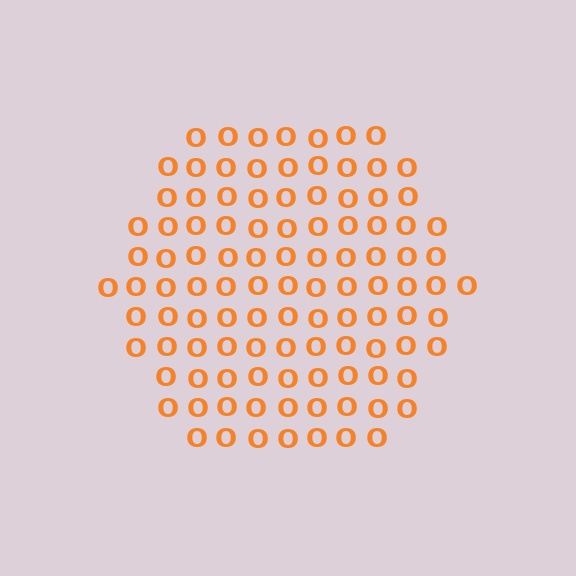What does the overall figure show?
The overall figure shows a hexagon.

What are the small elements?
The small elements are letter O's.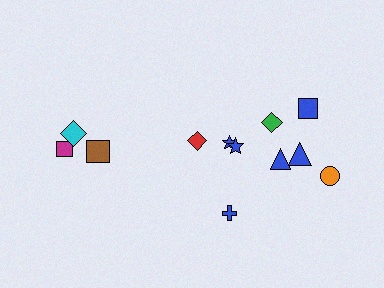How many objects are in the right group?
There are 8 objects.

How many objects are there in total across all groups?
There are 12 objects.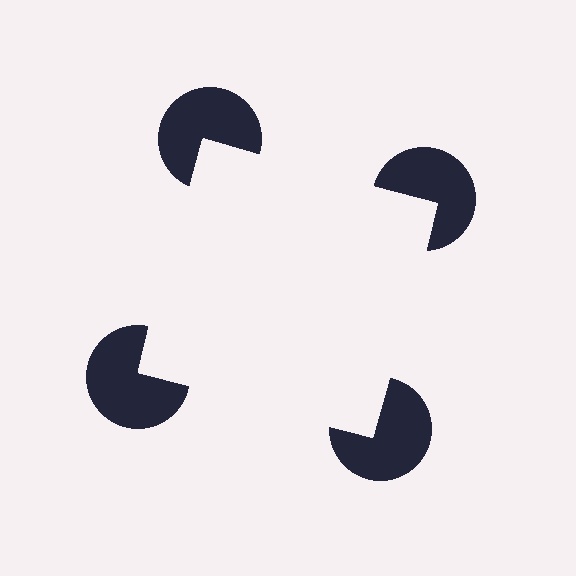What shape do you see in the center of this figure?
An illusory square — its edges are inferred from the aligned wedge cuts in the pac-man discs, not physically drawn.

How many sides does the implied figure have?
4 sides.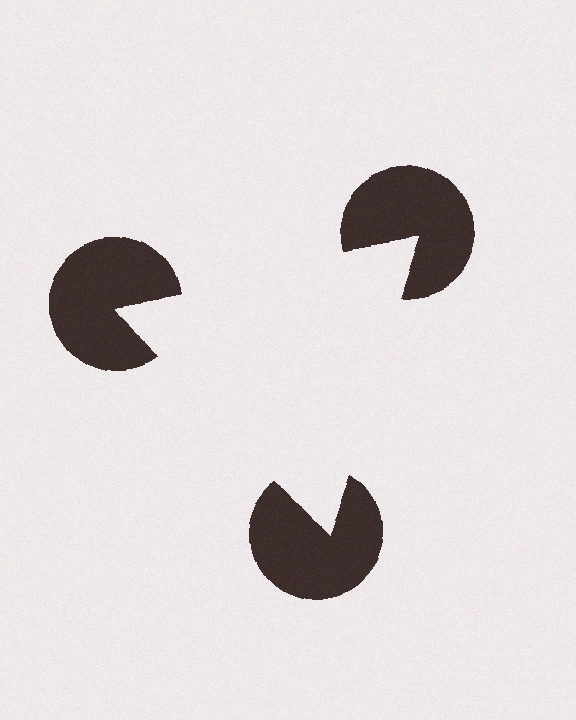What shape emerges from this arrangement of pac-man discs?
An illusory triangle — its edges are inferred from the aligned wedge cuts in the pac-man discs, not physically drawn.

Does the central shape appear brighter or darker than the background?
It typically appears slightly brighter than the background, even though no actual brightness change is drawn.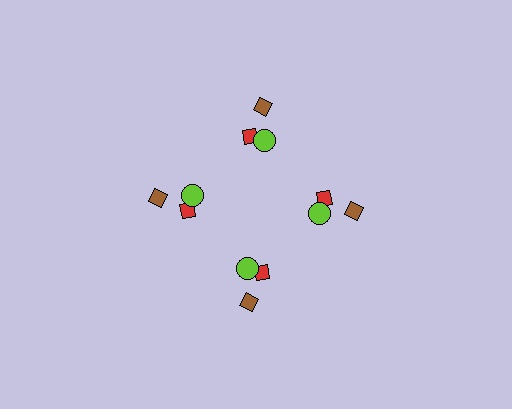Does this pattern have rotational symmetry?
Yes, this pattern has 4-fold rotational symmetry. It looks the same after rotating 90 degrees around the center.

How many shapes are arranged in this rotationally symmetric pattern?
There are 12 shapes, arranged in 4 groups of 3.